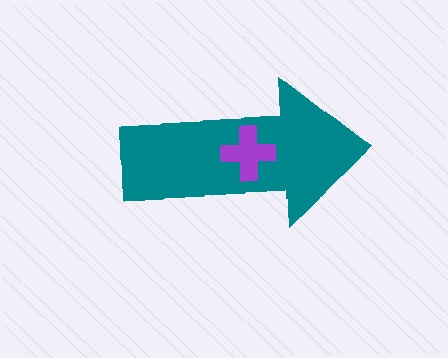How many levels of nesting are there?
2.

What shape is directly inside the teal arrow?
The purple cross.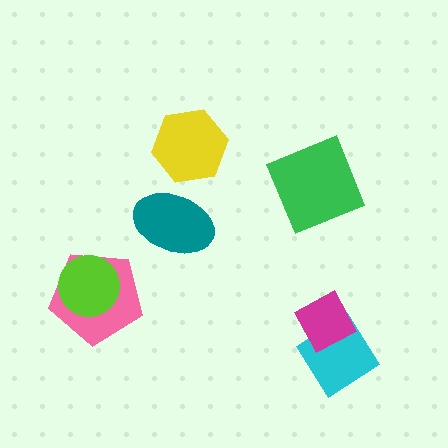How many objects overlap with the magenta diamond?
1 object overlaps with the magenta diamond.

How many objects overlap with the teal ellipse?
0 objects overlap with the teal ellipse.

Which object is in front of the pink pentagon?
The lime circle is in front of the pink pentagon.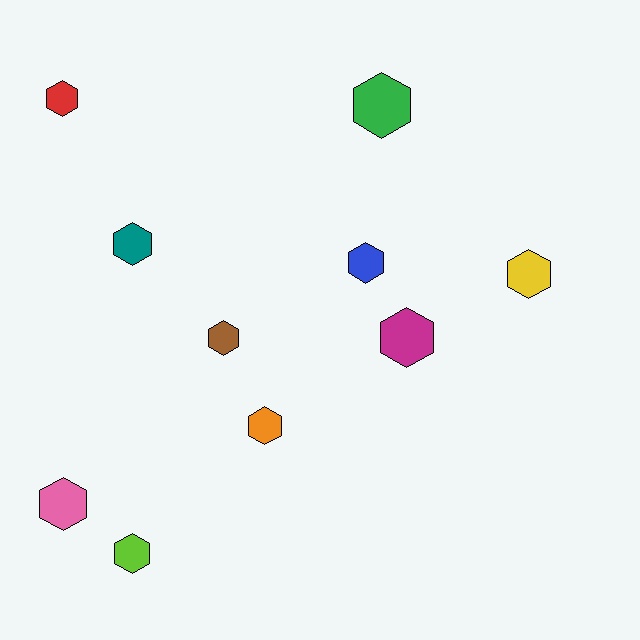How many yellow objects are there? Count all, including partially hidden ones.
There is 1 yellow object.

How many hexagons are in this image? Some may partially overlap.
There are 10 hexagons.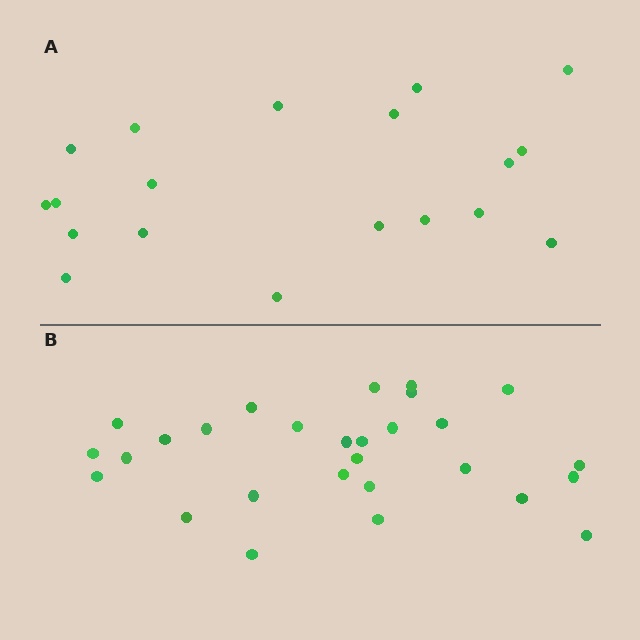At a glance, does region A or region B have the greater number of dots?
Region B (the bottom region) has more dots.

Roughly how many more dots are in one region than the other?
Region B has roughly 8 or so more dots than region A.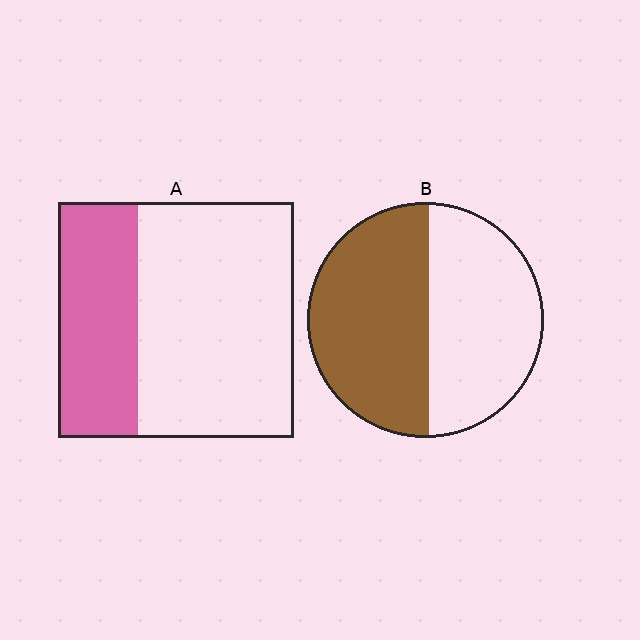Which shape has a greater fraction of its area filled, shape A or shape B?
Shape B.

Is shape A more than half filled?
No.